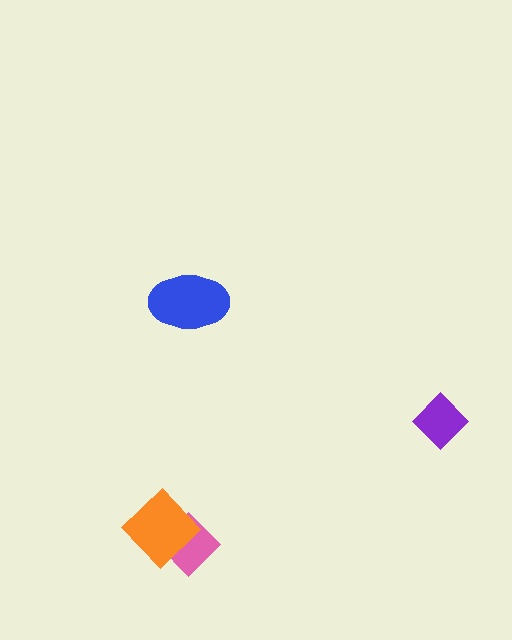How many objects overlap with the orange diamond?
1 object overlaps with the orange diamond.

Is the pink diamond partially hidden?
Yes, it is partially covered by another shape.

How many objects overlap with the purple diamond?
0 objects overlap with the purple diamond.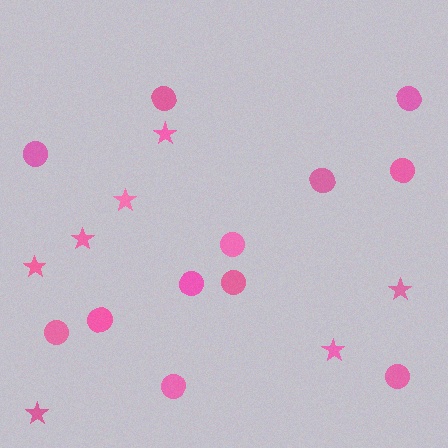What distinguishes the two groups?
There are 2 groups: one group of circles (12) and one group of stars (7).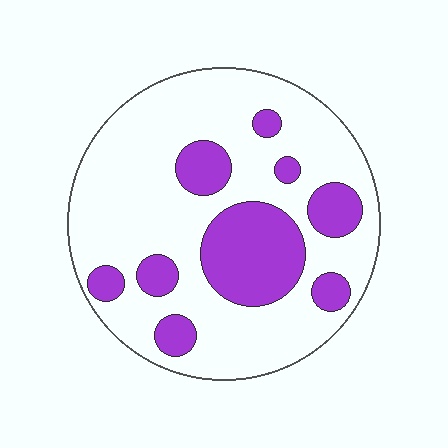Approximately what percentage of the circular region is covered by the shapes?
Approximately 25%.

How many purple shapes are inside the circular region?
9.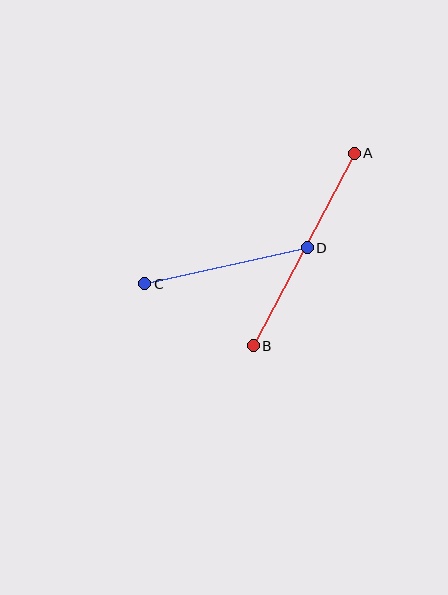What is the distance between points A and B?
The distance is approximately 217 pixels.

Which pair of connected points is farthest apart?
Points A and B are farthest apart.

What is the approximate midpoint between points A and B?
The midpoint is at approximately (304, 250) pixels.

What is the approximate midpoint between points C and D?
The midpoint is at approximately (226, 266) pixels.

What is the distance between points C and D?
The distance is approximately 166 pixels.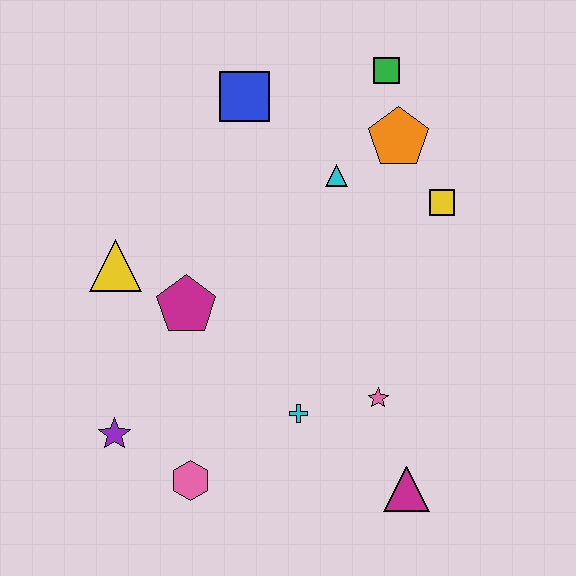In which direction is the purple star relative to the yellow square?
The purple star is to the left of the yellow square.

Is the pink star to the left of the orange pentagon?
Yes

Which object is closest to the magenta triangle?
The pink star is closest to the magenta triangle.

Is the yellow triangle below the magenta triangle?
No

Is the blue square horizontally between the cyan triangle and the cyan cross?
No